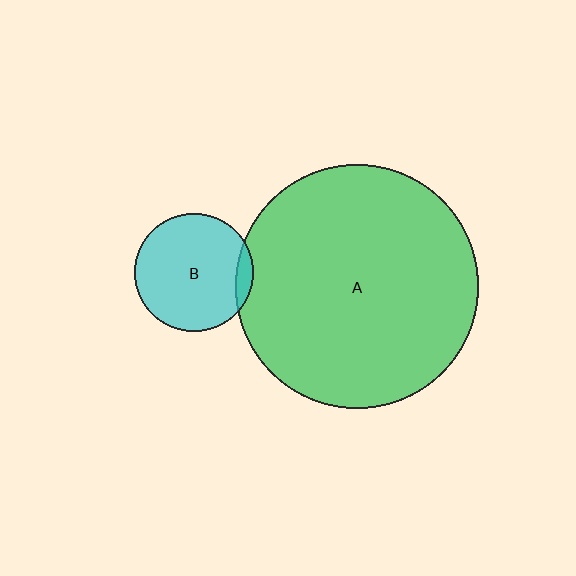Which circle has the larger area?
Circle A (green).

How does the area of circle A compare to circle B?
Approximately 4.2 times.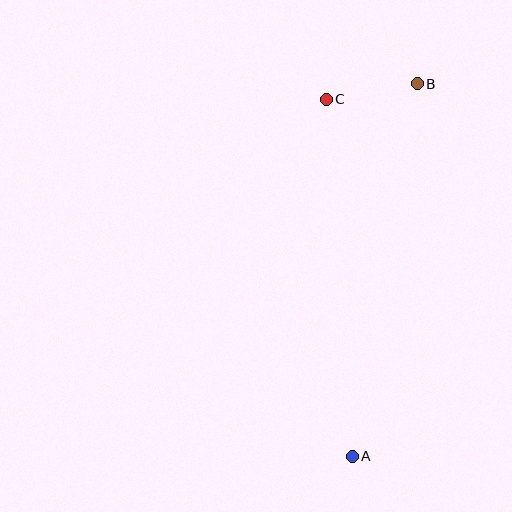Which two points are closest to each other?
Points B and C are closest to each other.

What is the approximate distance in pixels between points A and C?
The distance between A and C is approximately 358 pixels.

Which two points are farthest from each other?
Points A and B are farthest from each other.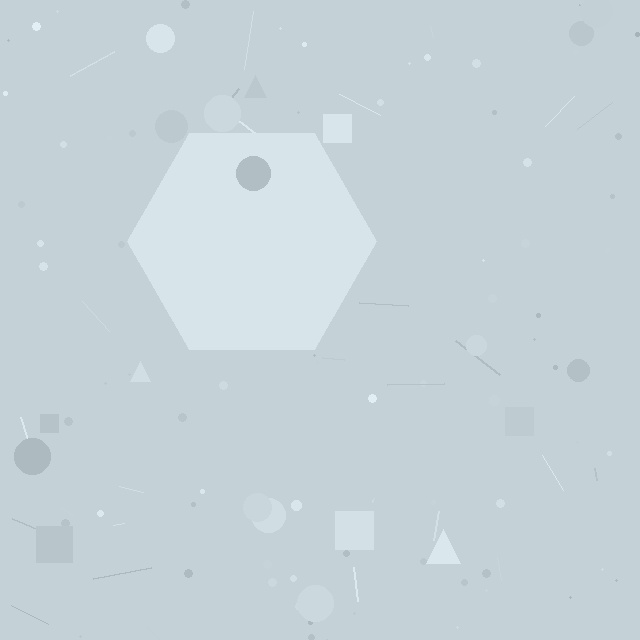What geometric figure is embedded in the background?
A hexagon is embedded in the background.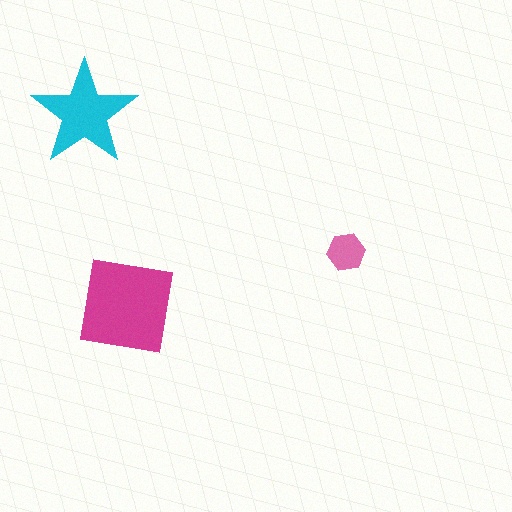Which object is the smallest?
The pink hexagon.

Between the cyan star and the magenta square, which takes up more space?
The magenta square.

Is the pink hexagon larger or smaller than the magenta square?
Smaller.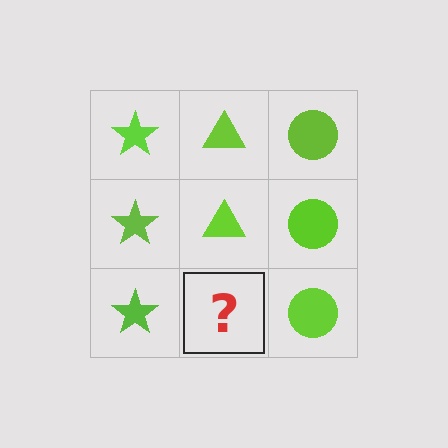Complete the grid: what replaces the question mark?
The question mark should be replaced with a lime triangle.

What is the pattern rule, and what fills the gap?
The rule is that each column has a consistent shape. The gap should be filled with a lime triangle.